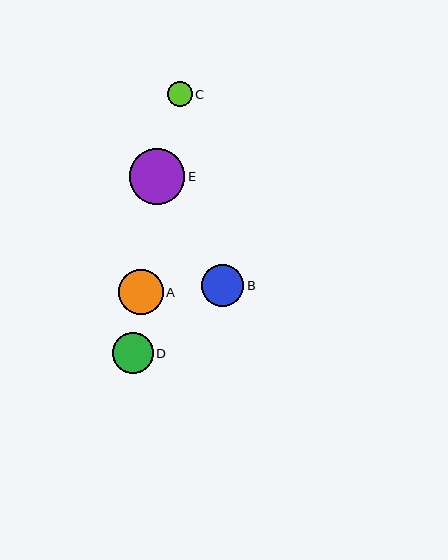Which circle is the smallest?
Circle C is the smallest with a size of approximately 25 pixels.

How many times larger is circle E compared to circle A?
Circle E is approximately 1.2 times the size of circle A.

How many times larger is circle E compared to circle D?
Circle E is approximately 1.3 times the size of circle D.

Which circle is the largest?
Circle E is the largest with a size of approximately 55 pixels.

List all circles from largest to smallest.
From largest to smallest: E, A, B, D, C.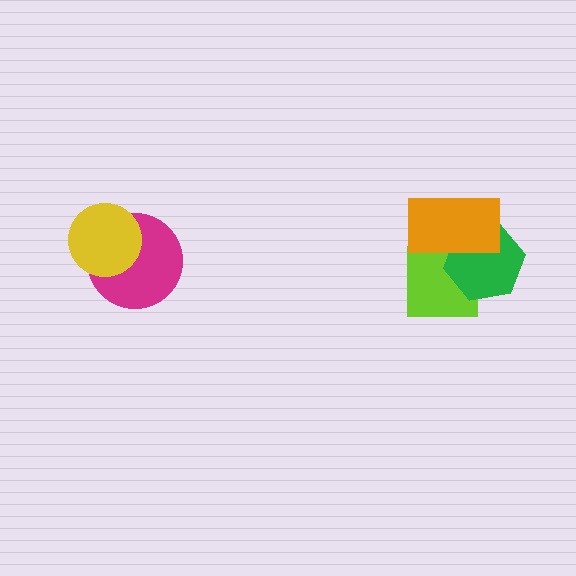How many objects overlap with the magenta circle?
1 object overlaps with the magenta circle.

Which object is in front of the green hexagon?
The orange rectangle is in front of the green hexagon.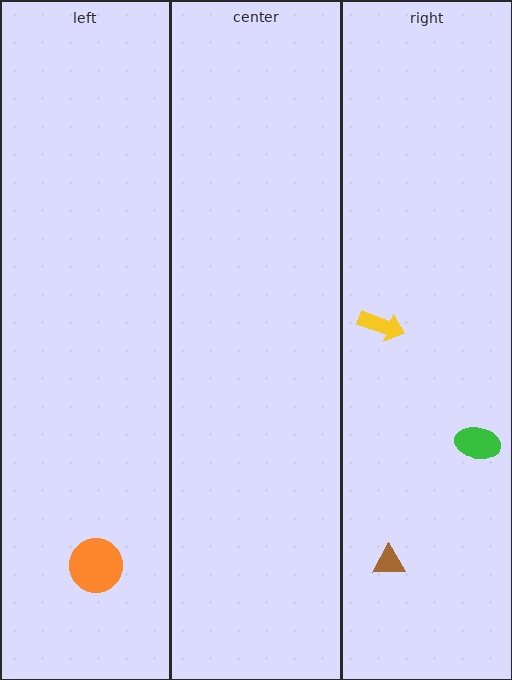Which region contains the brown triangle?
The right region.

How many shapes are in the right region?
3.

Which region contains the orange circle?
The left region.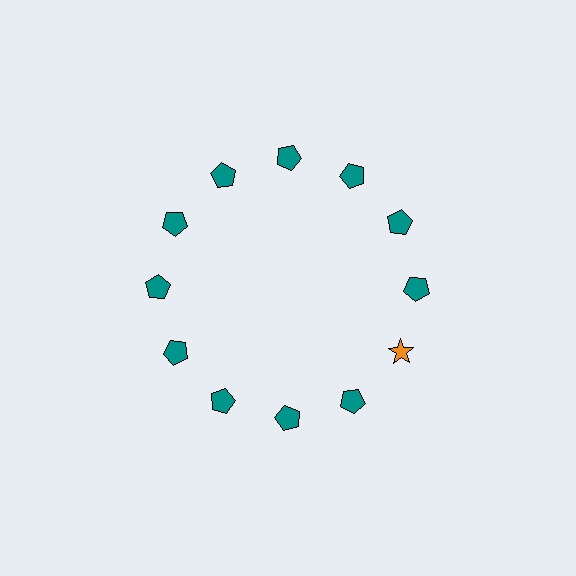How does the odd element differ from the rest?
It differs in both color (orange instead of teal) and shape (star instead of pentagon).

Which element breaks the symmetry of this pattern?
The orange star at roughly the 4 o'clock position breaks the symmetry. All other shapes are teal pentagons.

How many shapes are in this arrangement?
There are 12 shapes arranged in a ring pattern.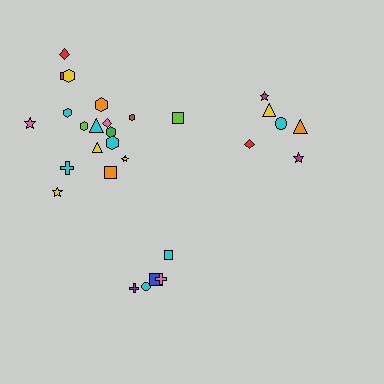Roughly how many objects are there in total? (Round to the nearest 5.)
Roughly 30 objects in total.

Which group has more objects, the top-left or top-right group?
The top-left group.